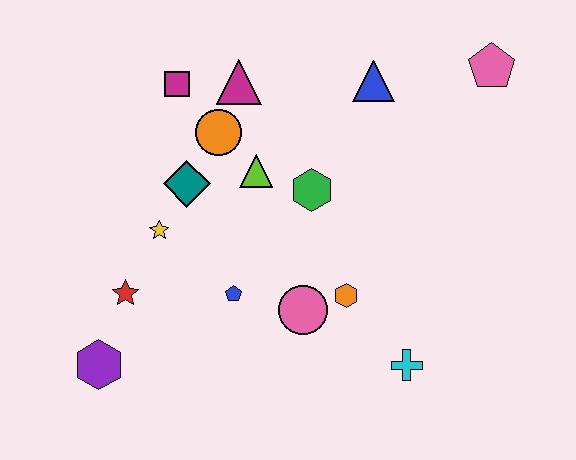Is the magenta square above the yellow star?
Yes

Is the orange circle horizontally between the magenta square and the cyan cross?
Yes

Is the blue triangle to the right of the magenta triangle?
Yes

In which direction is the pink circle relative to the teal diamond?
The pink circle is below the teal diamond.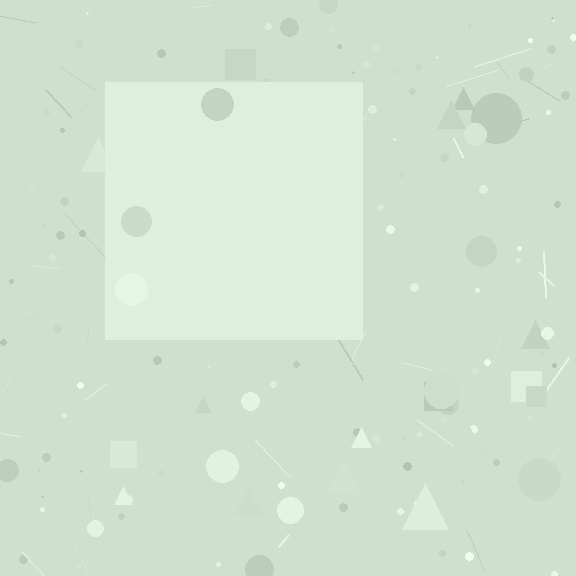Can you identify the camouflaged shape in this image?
The camouflaged shape is a square.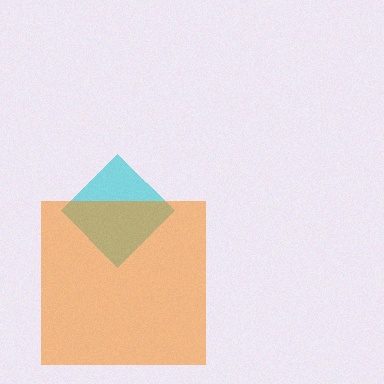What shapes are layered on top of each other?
The layered shapes are: a cyan diamond, an orange square.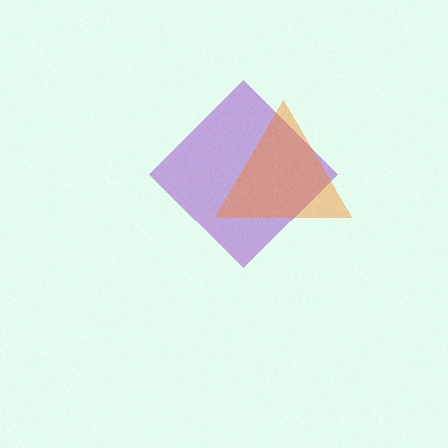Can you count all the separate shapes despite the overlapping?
Yes, there are 2 separate shapes.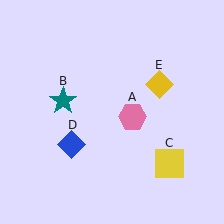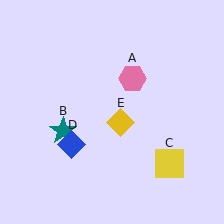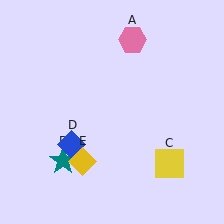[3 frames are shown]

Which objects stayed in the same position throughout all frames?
Yellow square (object C) and blue diamond (object D) remained stationary.